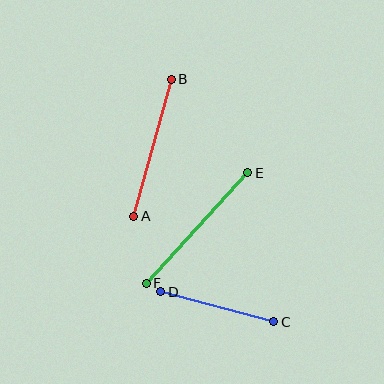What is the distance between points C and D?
The distance is approximately 117 pixels.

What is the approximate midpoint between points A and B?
The midpoint is at approximately (153, 148) pixels.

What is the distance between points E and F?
The distance is approximately 150 pixels.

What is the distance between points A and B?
The distance is approximately 142 pixels.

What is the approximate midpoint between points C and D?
The midpoint is at approximately (217, 307) pixels.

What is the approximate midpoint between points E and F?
The midpoint is at approximately (197, 228) pixels.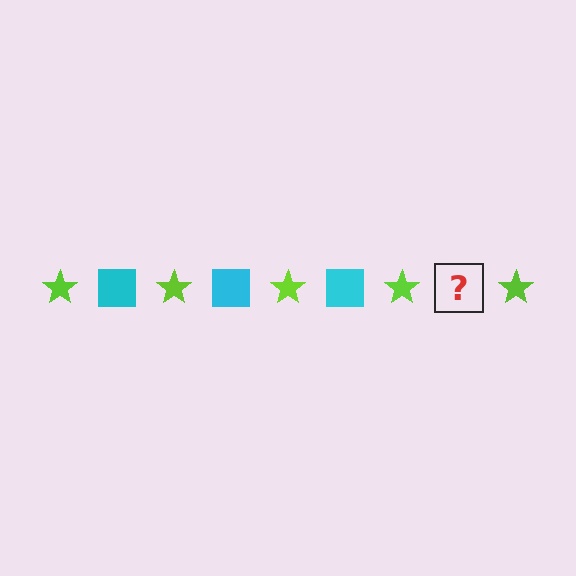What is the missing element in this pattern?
The missing element is a cyan square.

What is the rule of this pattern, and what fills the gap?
The rule is that the pattern alternates between lime star and cyan square. The gap should be filled with a cyan square.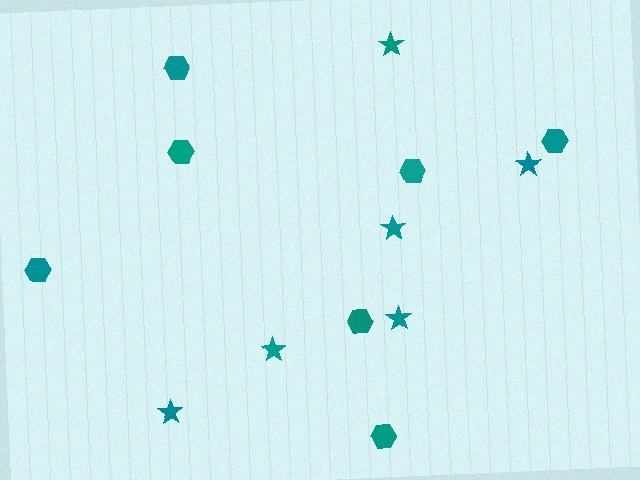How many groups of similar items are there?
There are 2 groups: one group of stars (6) and one group of hexagons (7).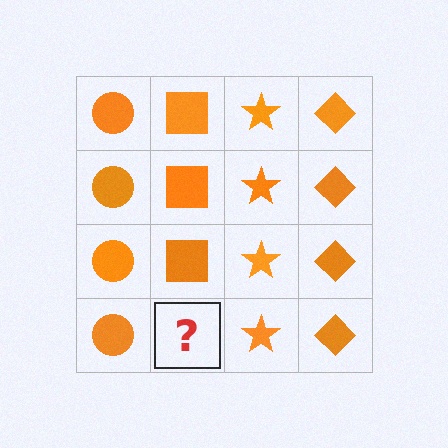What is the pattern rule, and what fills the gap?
The rule is that each column has a consistent shape. The gap should be filled with an orange square.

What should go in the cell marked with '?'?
The missing cell should contain an orange square.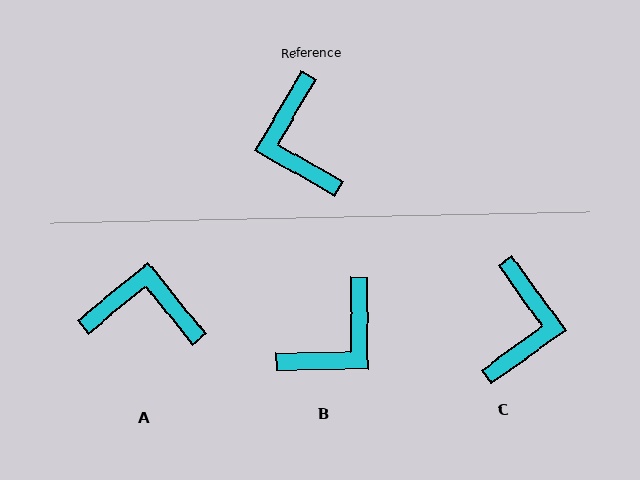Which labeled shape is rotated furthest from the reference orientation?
C, about 156 degrees away.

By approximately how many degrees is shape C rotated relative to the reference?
Approximately 156 degrees counter-clockwise.